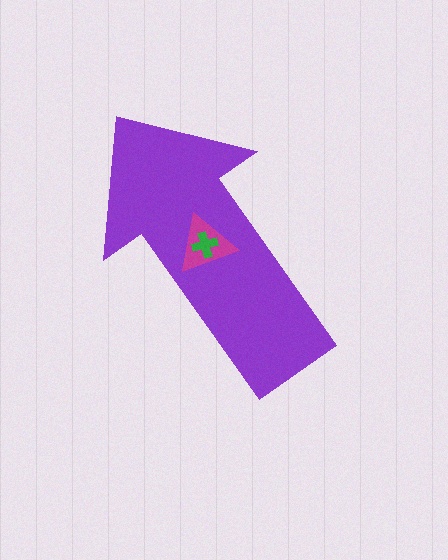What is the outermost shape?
The purple arrow.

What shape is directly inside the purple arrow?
The magenta triangle.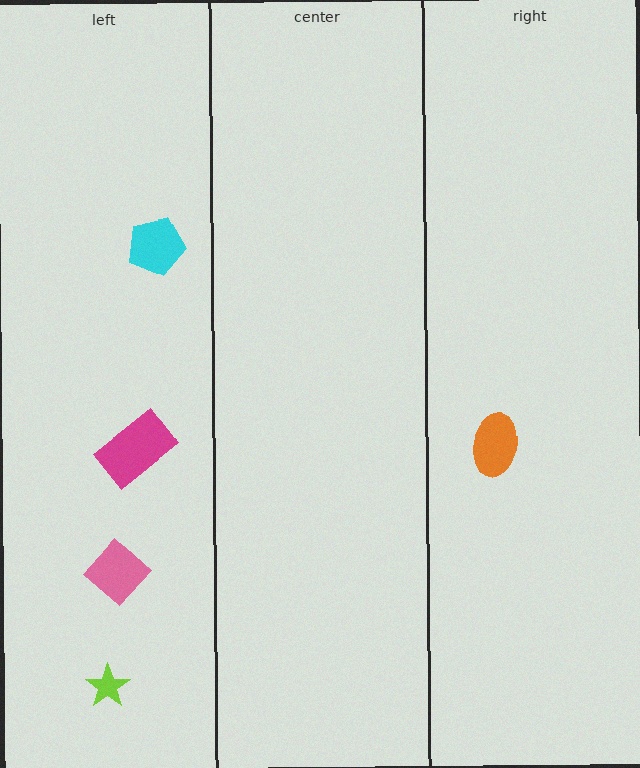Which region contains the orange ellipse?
The right region.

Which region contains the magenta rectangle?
The left region.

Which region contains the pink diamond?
The left region.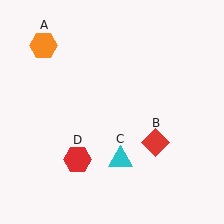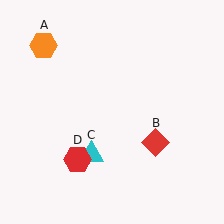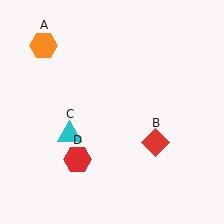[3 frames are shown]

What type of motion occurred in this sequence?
The cyan triangle (object C) rotated clockwise around the center of the scene.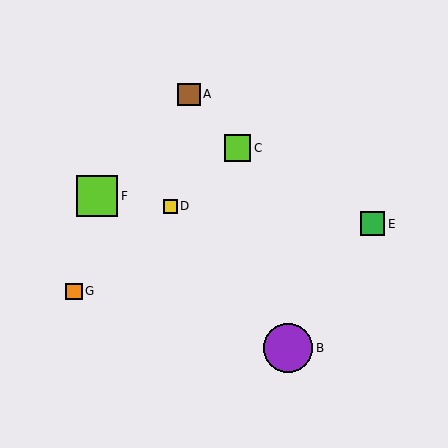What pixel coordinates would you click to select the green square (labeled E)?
Click at (373, 224) to select the green square E.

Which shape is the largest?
The purple circle (labeled B) is the largest.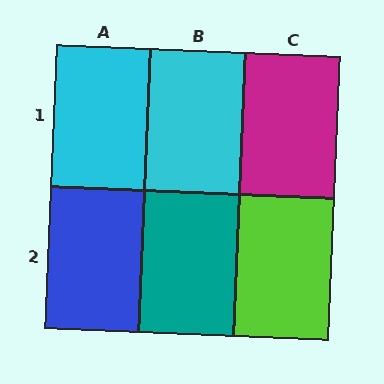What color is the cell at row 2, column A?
Blue.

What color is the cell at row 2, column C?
Lime.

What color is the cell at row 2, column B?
Teal.